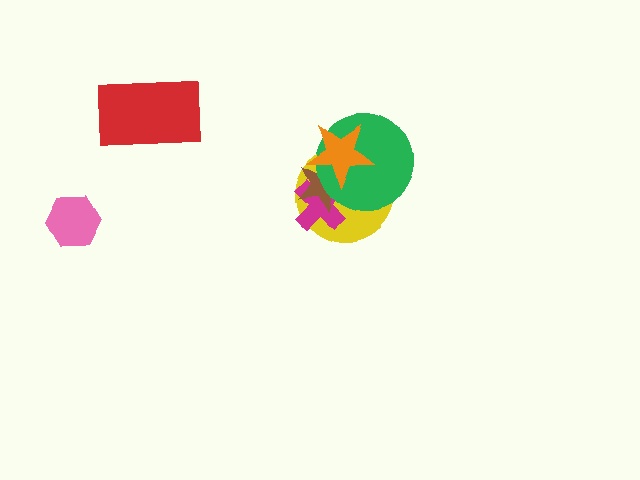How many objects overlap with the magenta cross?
4 objects overlap with the magenta cross.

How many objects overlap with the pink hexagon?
0 objects overlap with the pink hexagon.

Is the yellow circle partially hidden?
Yes, it is partially covered by another shape.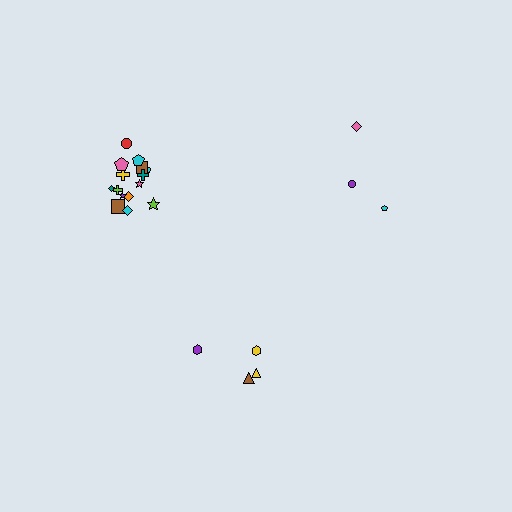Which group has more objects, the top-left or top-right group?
The top-left group.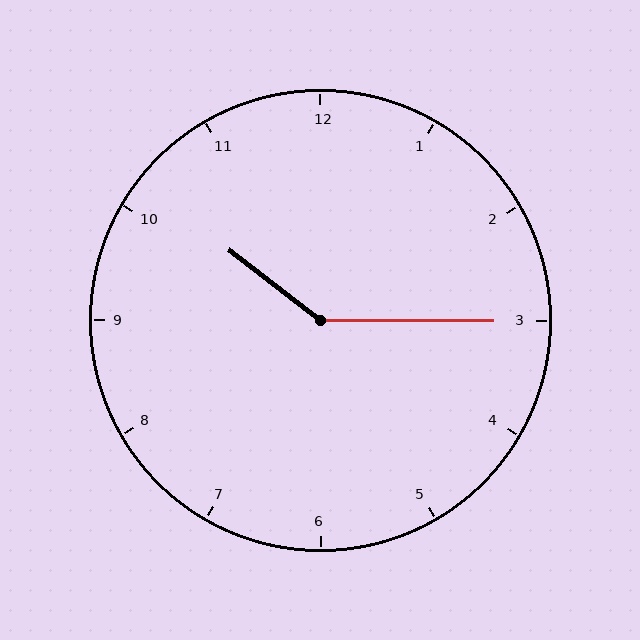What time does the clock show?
10:15.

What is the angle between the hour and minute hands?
Approximately 142 degrees.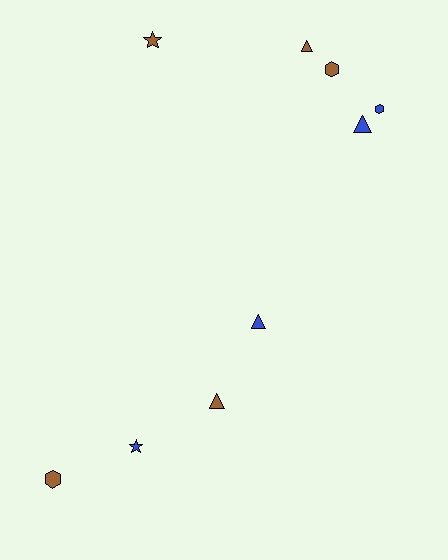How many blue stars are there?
There is 1 blue star.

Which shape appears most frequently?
Triangle, with 4 objects.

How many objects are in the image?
There are 9 objects.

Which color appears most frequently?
Brown, with 5 objects.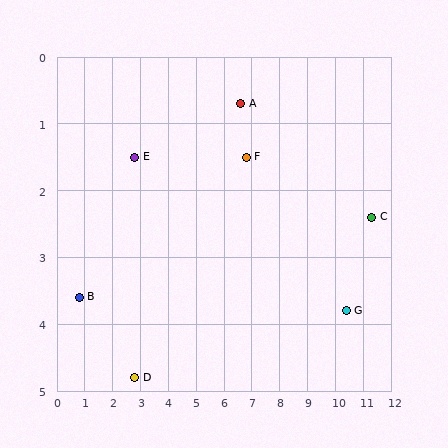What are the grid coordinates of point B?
Point B is at approximately (0.8, 3.6).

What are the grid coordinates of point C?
Point C is at approximately (11.3, 2.4).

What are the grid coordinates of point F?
Point F is at approximately (6.8, 1.5).